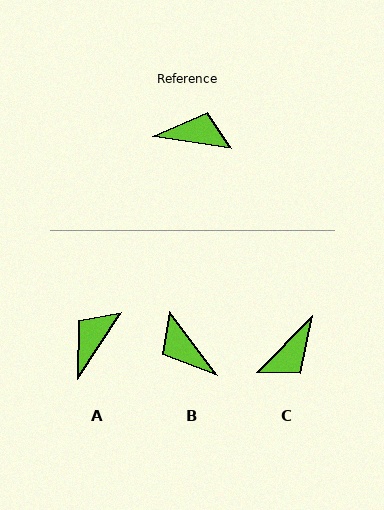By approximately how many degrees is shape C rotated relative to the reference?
Approximately 126 degrees clockwise.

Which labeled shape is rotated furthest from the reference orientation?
B, about 136 degrees away.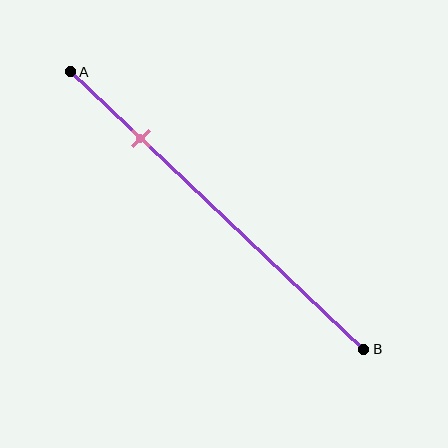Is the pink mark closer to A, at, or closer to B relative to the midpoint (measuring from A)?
The pink mark is closer to point A than the midpoint of segment AB.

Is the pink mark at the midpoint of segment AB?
No, the mark is at about 25% from A, not at the 50% midpoint.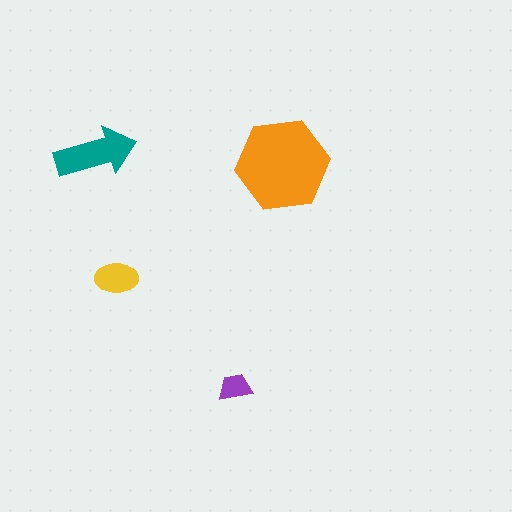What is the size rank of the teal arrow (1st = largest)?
2nd.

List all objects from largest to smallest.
The orange hexagon, the teal arrow, the yellow ellipse, the purple trapezoid.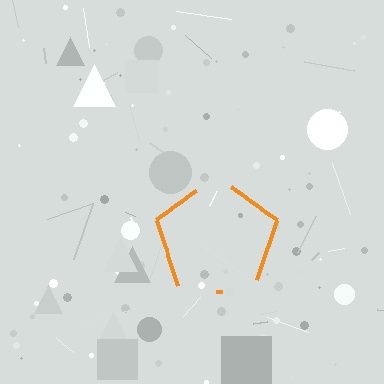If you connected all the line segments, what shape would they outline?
They would outline a pentagon.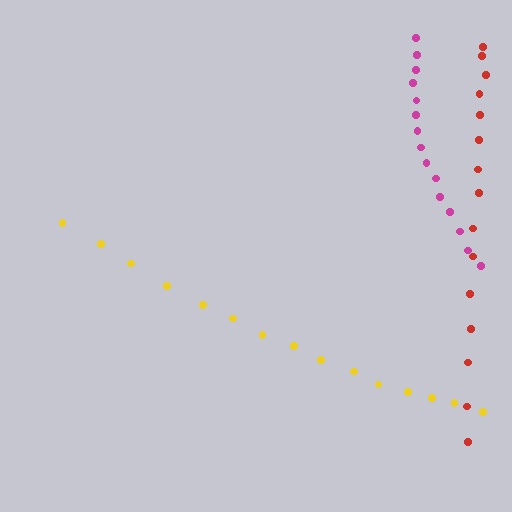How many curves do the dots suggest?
There are 3 distinct paths.